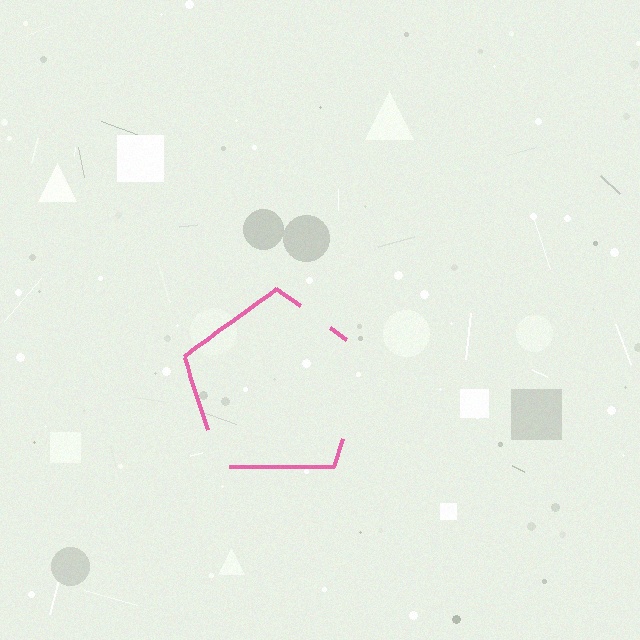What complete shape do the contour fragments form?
The contour fragments form a pentagon.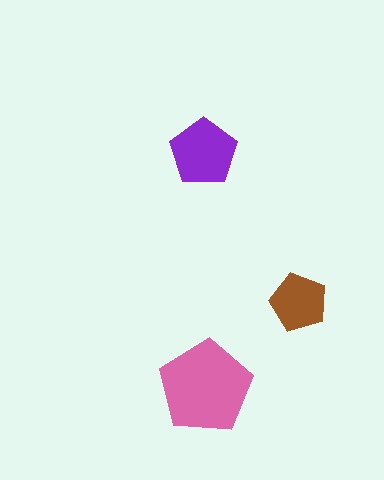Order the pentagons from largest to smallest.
the pink one, the purple one, the brown one.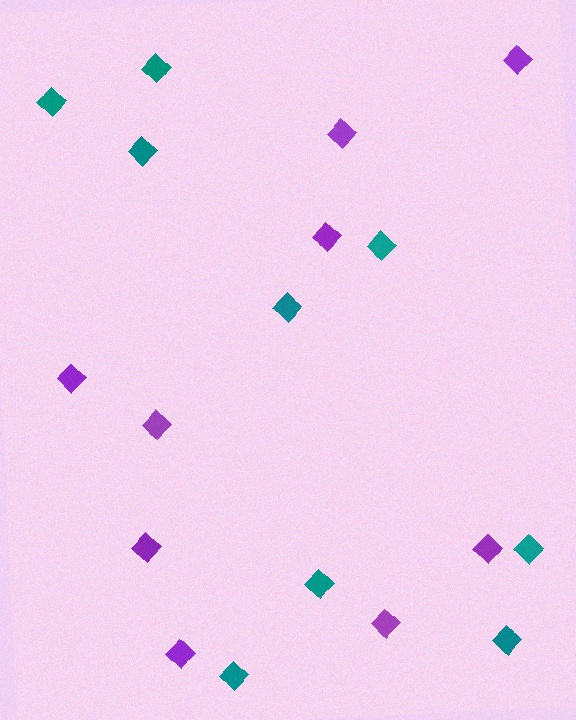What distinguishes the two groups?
There are 2 groups: one group of purple diamonds (9) and one group of teal diamonds (9).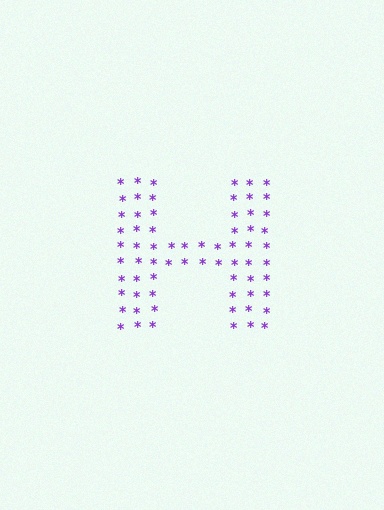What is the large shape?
The large shape is the letter H.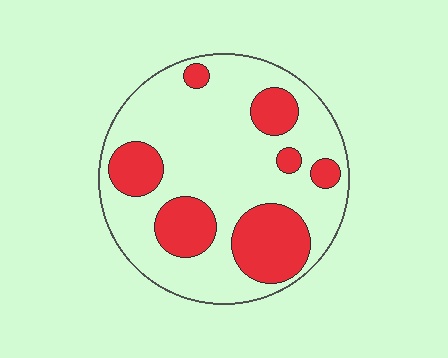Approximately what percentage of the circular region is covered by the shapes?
Approximately 30%.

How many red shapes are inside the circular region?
7.